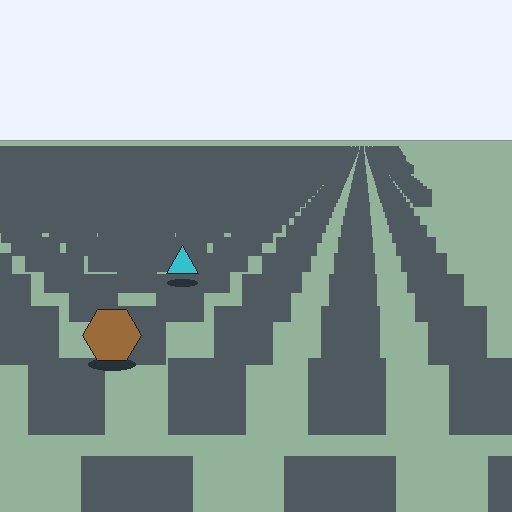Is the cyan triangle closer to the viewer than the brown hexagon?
No. The brown hexagon is closer — you can tell from the texture gradient: the ground texture is coarser near it.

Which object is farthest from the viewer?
The cyan triangle is farthest from the viewer. It appears smaller and the ground texture around it is denser.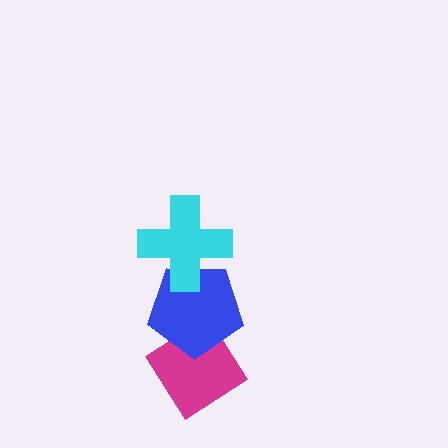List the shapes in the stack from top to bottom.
From top to bottom: the cyan cross, the blue pentagon, the magenta diamond.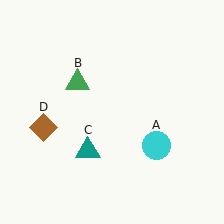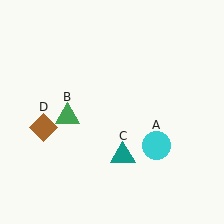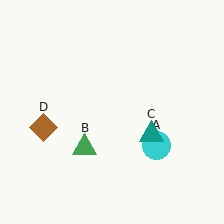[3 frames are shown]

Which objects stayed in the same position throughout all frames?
Cyan circle (object A) and brown diamond (object D) remained stationary.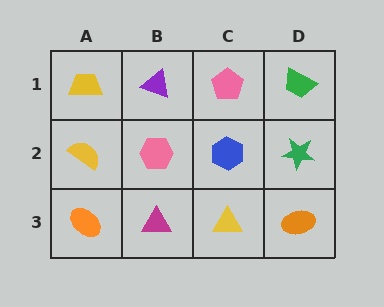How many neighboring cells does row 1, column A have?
2.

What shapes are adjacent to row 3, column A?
A yellow semicircle (row 2, column A), a magenta triangle (row 3, column B).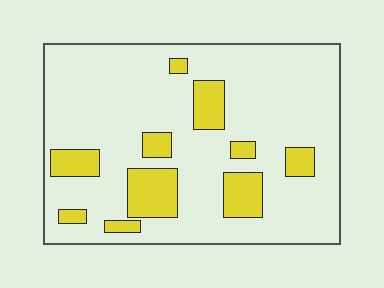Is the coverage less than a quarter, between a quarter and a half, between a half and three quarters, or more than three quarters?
Less than a quarter.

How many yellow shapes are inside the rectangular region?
10.